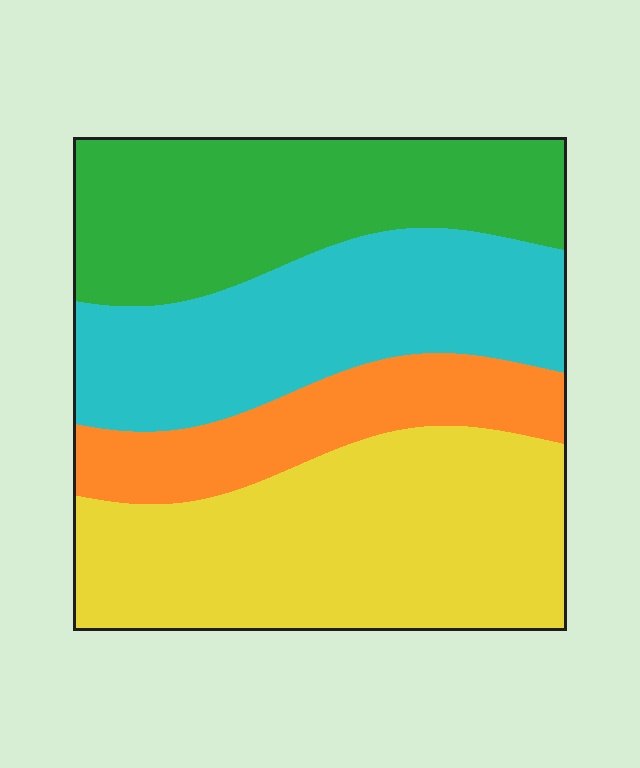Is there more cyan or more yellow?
Yellow.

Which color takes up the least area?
Orange, at roughly 15%.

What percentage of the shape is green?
Green covers about 25% of the shape.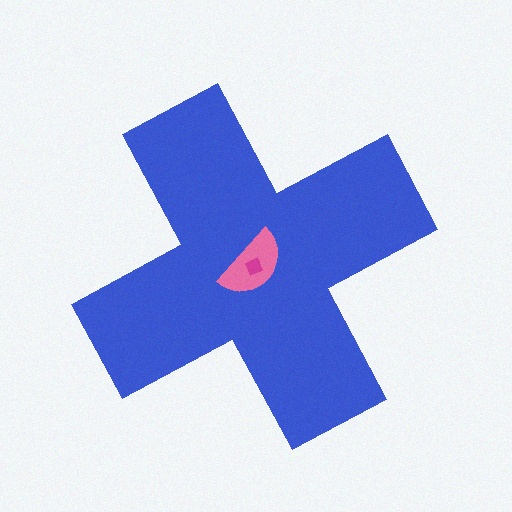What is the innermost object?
The magenta diamond.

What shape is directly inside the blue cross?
The pink semicircle.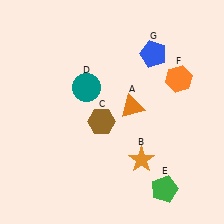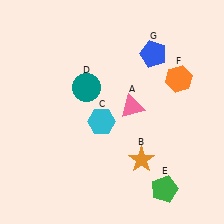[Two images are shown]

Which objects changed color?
A changed from orange to pink. C changed from brown to cyan.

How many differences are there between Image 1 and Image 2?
There are 2 differences between the two images.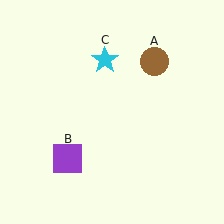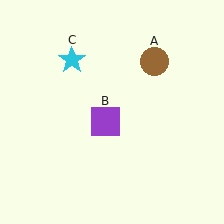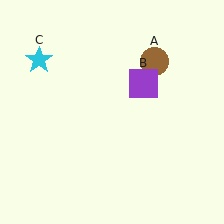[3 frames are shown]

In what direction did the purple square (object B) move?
The purple square (object B) moved up and to the right.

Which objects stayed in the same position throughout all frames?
Brown circle (object A) remained stationary.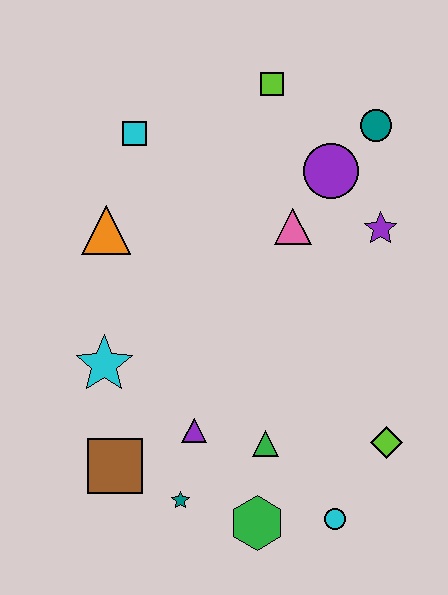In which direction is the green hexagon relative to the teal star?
The green hexagon is to the right of the teal star.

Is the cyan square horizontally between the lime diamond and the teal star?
No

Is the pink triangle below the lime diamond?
No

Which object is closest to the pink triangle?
The purple circle is closest to the pink triangle.